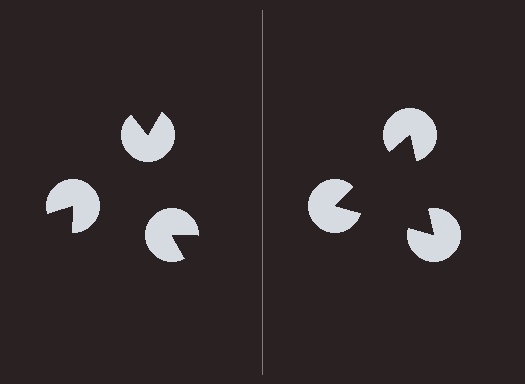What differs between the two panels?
The pac-man discs are positioned identically on both sides; only the wedge orientations differ. On the right they align to a triangle; on the left they are misaligned.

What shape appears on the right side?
An illusory triangle.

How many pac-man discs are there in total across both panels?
6 — 3 on each side.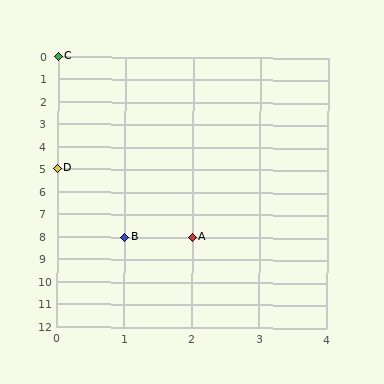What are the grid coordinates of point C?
Point C is at grid coordinates (0, 0).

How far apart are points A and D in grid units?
Points A and D are 2 columns and 3 rows apart (about 3.6 grid units diagonally).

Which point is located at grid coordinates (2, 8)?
Point A is at (2, 8).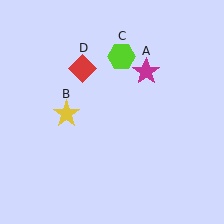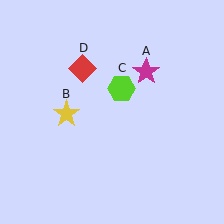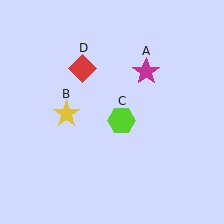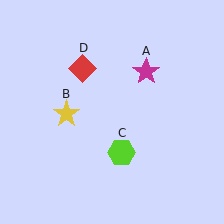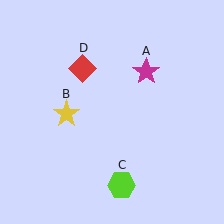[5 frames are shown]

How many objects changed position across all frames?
1 object changed position: lime hexagon (object C).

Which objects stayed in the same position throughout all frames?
Magenta star (object A) and yellow star (object B) and red diamond (object D) remained stationary.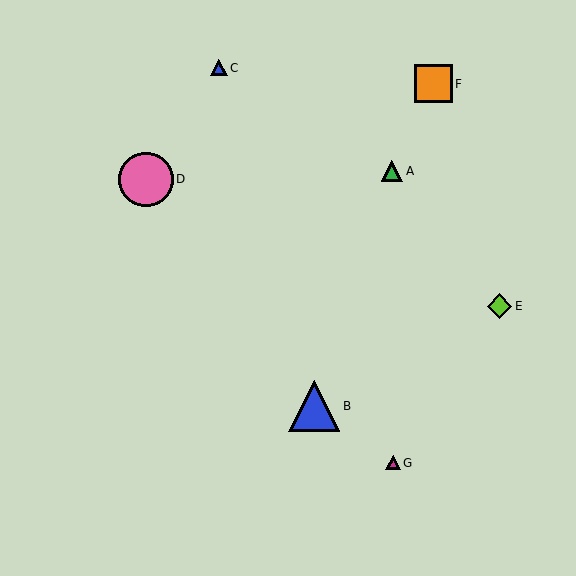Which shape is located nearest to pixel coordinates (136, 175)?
The pink circle (labeled D) at (146, 179) is nearest to that location.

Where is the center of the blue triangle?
The center of the blue triangle is at (219, 68).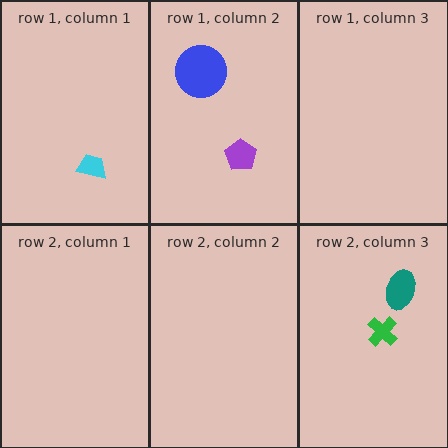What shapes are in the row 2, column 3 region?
The green cross, the teal ellipse.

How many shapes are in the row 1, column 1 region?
1.